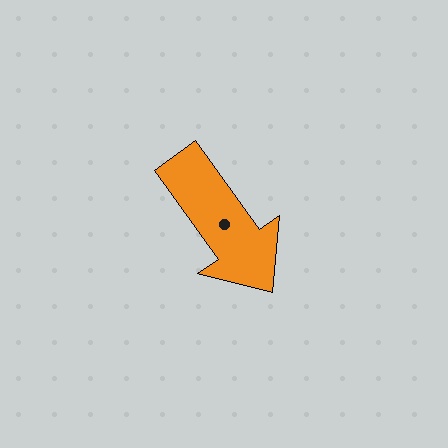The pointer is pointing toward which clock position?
Roughly 5 o'clock.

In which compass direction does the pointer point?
Southeast.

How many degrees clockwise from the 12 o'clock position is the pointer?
Approximately 144 degrees.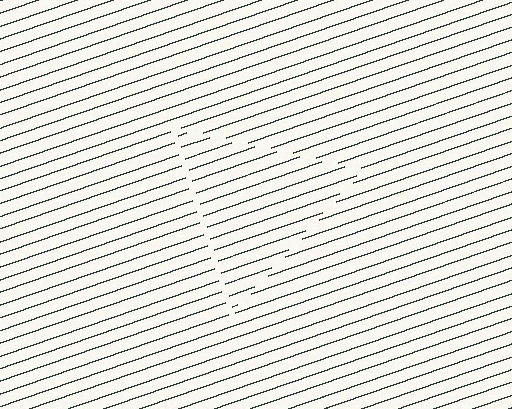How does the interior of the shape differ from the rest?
The interior of the shape contains the same grating, shifted by half a period — the contour is defined by the phase discontinuity where line-ends from the inner and outer gratings abut.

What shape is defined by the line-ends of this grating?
An illusory triangle. The interior of the shape contains the same grating, shifted by half a period — the contour is defined by the phase discontinuity where line-ends from the inner and outer gratings abut.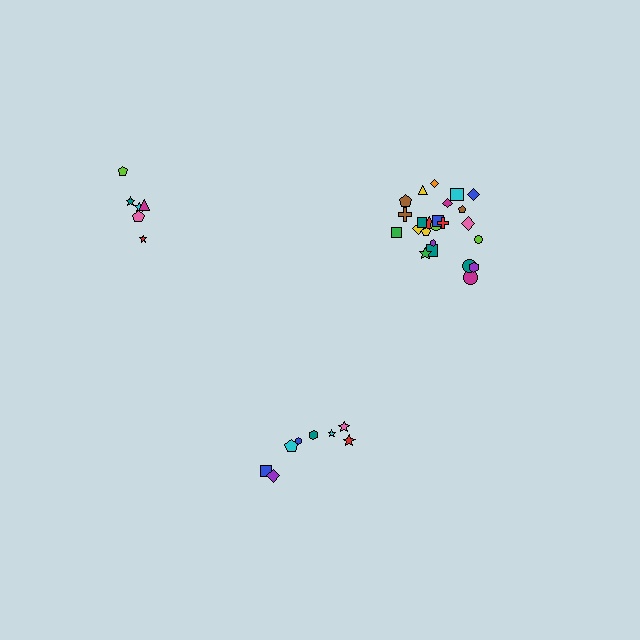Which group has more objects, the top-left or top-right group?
The top-right group.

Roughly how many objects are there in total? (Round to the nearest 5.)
Roughly 40 objects in total.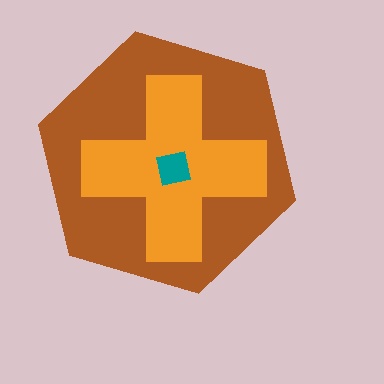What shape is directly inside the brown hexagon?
The orange cross.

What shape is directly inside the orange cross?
The teal square.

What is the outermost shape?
The brown hexagon.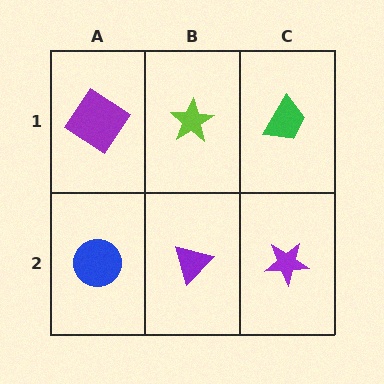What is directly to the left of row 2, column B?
A blue circle.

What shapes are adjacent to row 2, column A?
A purple diamond (row 1, column A), a purple triangle (row 2, column B).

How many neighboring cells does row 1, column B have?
3.